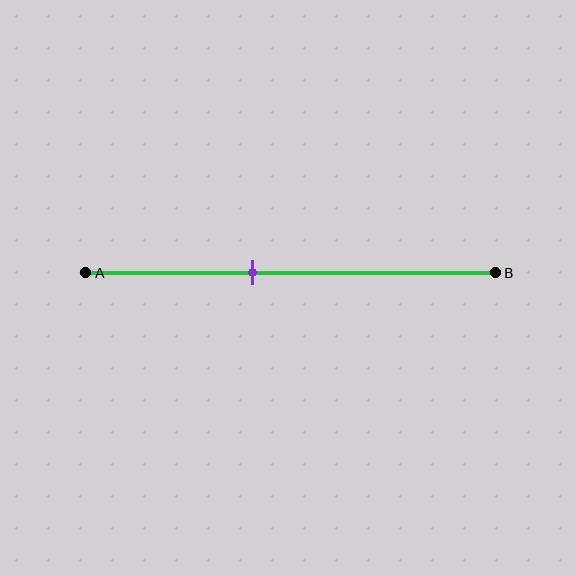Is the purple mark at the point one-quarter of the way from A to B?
No, the mark is at about 40% from A, not at the 25% one-quarter point.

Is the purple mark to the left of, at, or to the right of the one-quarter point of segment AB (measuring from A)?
The purple mark is to the right of the one-quarter point of segment AB.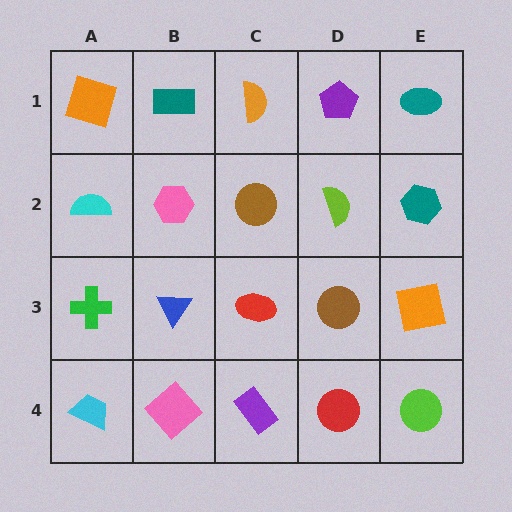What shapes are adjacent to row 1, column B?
A pink hexagon (row 2, column B), an orange square (row 1, column A), an orange semicircle (row 1, column C).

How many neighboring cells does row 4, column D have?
3.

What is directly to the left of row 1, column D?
An orange semicircle.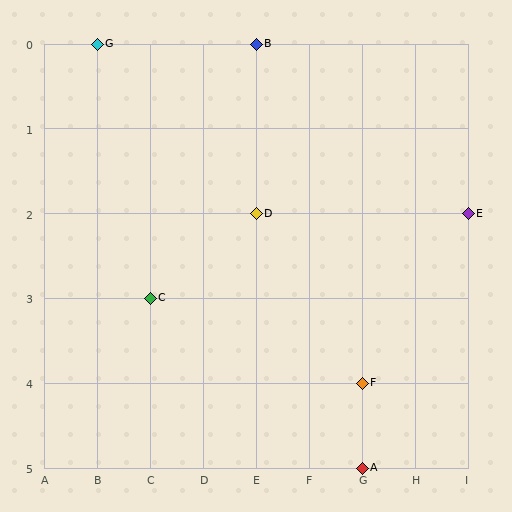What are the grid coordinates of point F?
Point F is at grid coordinates (G, 4).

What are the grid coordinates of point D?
Point D is at grid coordinates (E, 2).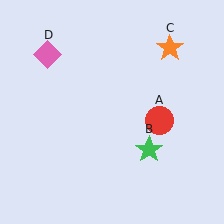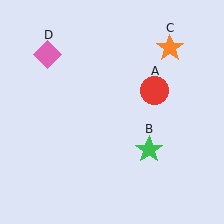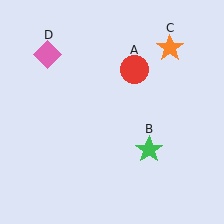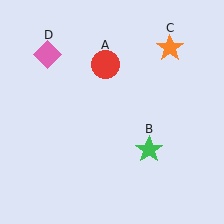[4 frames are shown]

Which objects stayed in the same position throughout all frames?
Green star (object B) and orange star (object C) and pink diamond (object D) remained stationary.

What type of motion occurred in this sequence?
The red circle (object A) rotated counterclockwise around the center of the scene.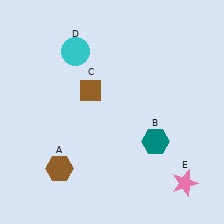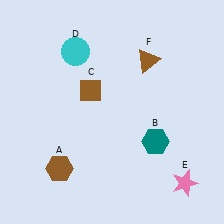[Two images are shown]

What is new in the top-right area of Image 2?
A brown triangle (F) was added in the top-right area of Image 2.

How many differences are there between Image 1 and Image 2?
There is 1 difference between the two images.